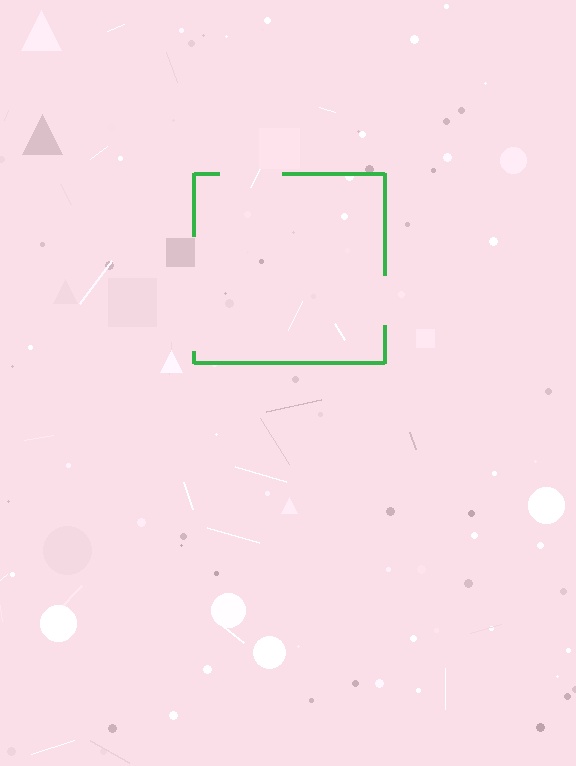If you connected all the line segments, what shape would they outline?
They would outline a square.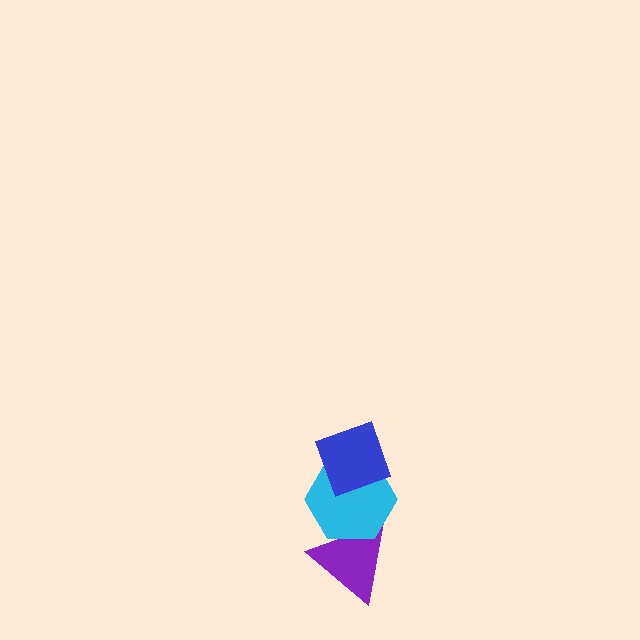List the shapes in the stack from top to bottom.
From top to bottom: the blue diamond, the cyan hexagon, the purple triangle.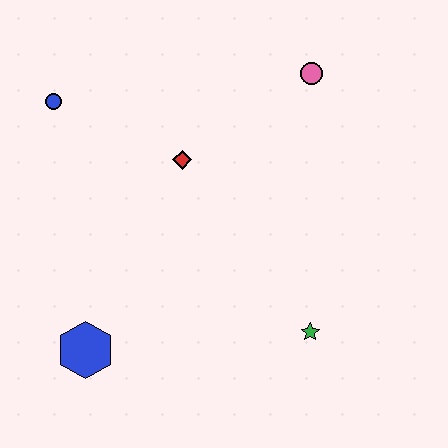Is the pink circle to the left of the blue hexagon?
No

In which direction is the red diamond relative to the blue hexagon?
The red diamond is above the blue hexagon.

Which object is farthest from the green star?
The blue circle is farthest from the green star.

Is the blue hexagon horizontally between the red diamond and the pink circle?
No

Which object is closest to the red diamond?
The blue circle is closest to the red diamond.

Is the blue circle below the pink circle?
Yes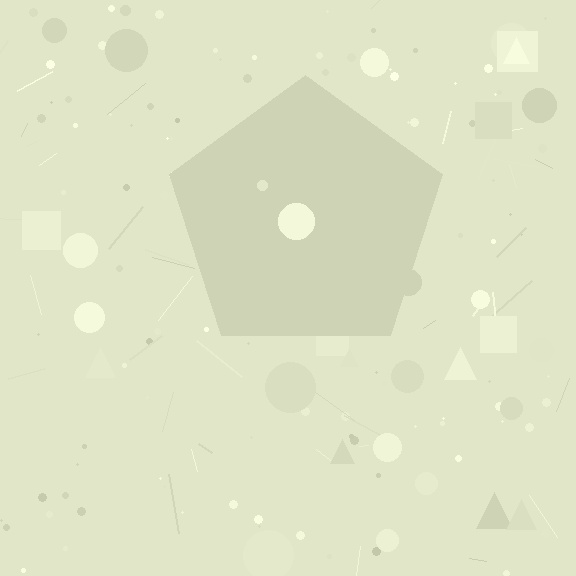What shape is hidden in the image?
A pentagon is hidden in the image.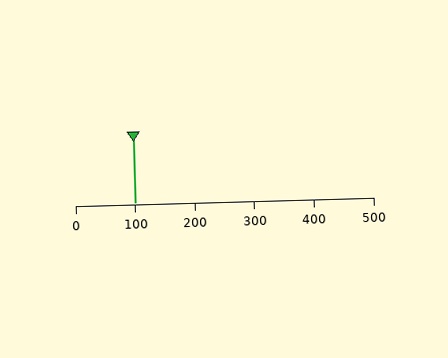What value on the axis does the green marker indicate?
The marker indicates approximately 100.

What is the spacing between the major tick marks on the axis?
The major ticks are spaced 100 apart.